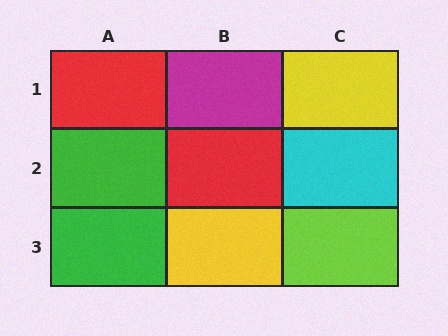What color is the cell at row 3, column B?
Yellow.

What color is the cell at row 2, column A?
Green.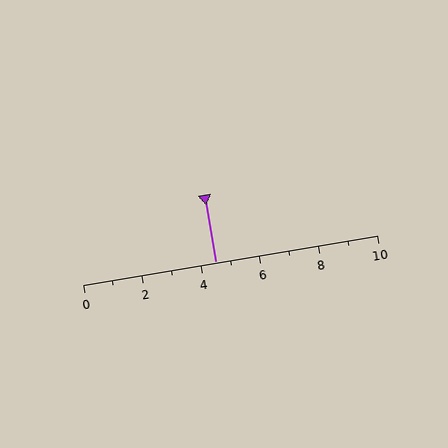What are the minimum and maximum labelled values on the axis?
The axis runs from 0 to 10.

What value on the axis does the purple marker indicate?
The marker indicates approximately 4.5.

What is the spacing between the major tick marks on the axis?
The major ticks are spaced 2 apart.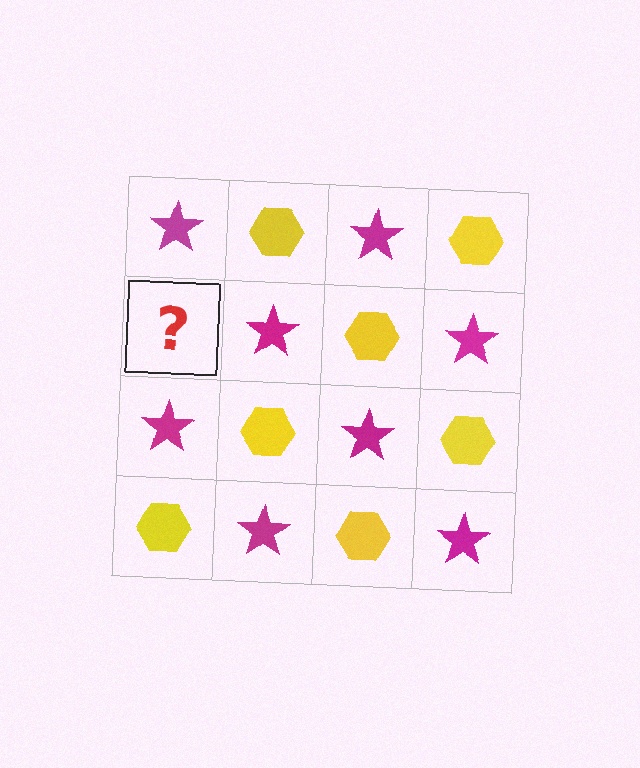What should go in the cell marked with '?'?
The missing cell should contain a yellow hexagon.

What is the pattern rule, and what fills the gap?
The rule is that it alternates magenta star and yellow hexagon in a checkerboard pattern. The gap should be filled with a yellow hexagon.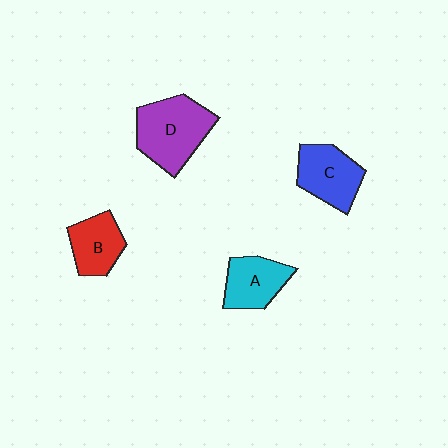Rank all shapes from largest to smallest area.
From largest to smallest: D (purple), C (blue), A (cyan), B (red).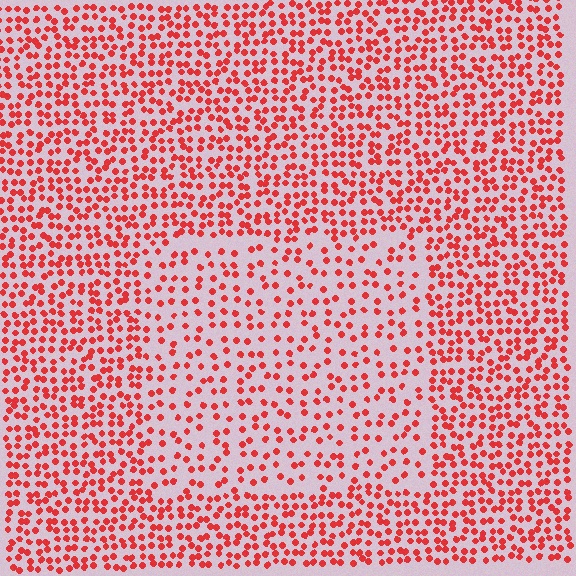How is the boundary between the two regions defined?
The boundary is defined by a change in element density (approximately 1.8x ratio). All elements are the same color, size, and shape.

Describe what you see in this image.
The image contains small red elements arranged at two different densities. A rectangle-shaped region is visible where the elements are less densely packed than the surrounding area.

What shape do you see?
I see a rectangle.